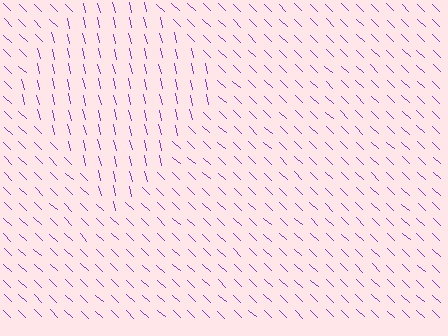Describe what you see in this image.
The image is filled with small purple line segments. A diamond region in the image has lines oriented differently from the surrounding lines, creating a visible texture boundary.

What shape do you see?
I see a diamond.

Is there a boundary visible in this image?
Yes, there is a texture boundary formed by a change in line orientation.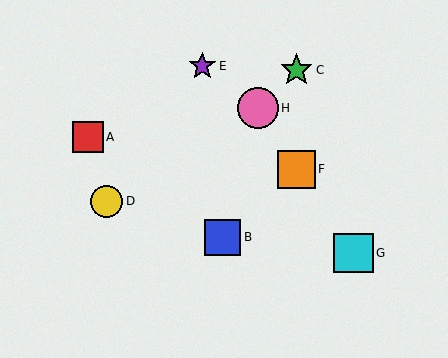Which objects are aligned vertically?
Objects C, F are aligned vertically.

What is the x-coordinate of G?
Object G is at x≈353.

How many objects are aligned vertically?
2 objects (C, F) are aligned vertically.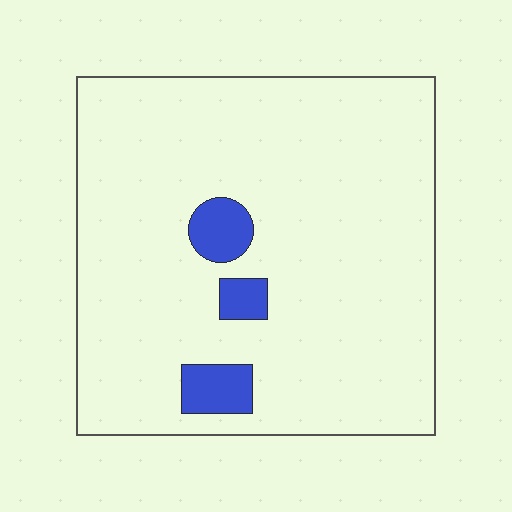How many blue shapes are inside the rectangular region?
3.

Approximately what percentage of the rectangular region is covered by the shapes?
Approximately 5%.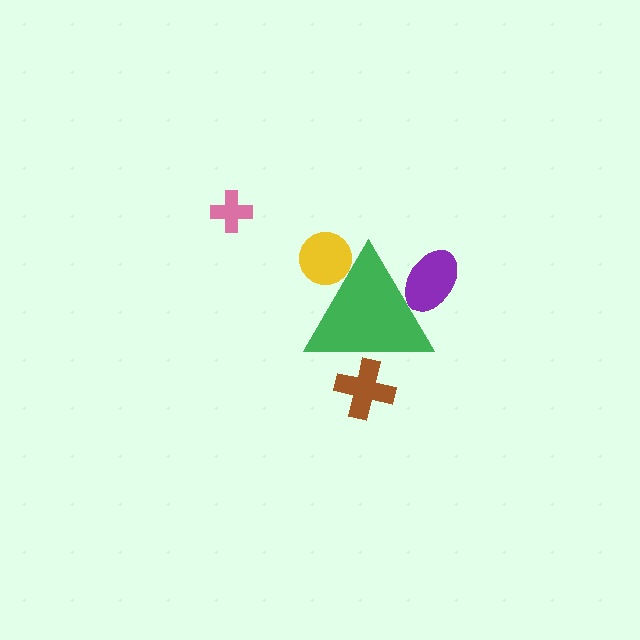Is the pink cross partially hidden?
No, the pink cross is fully visible.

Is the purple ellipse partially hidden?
Yes, the purple ellipse is partially hidden behind the green triangle.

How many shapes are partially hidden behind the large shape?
3 shapes are partially hidden.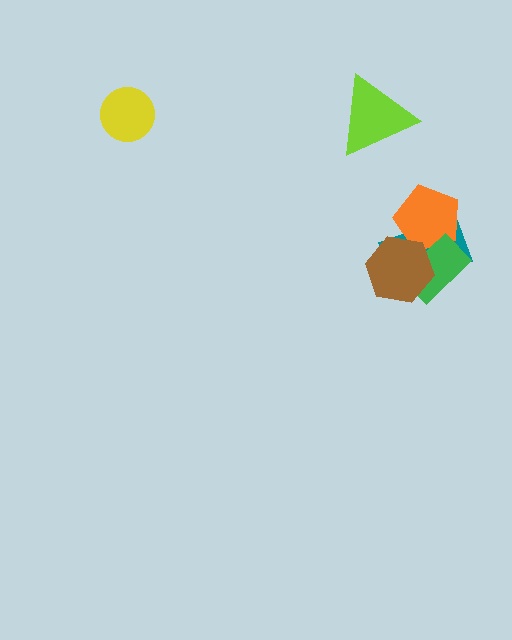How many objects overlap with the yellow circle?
0 objects overlap with the yellow circle.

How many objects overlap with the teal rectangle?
3 objects overlap with the teal rectangle.